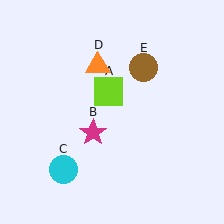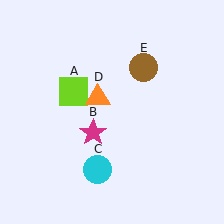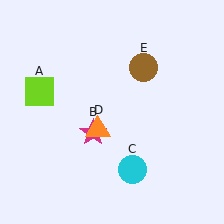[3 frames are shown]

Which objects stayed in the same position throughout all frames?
Magenta star (object B) and brown circle (object E) remained stationary.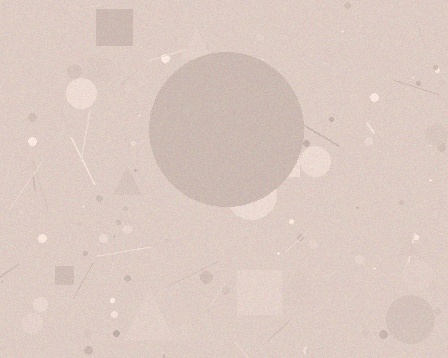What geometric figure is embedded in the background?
A circle is embedded in the background.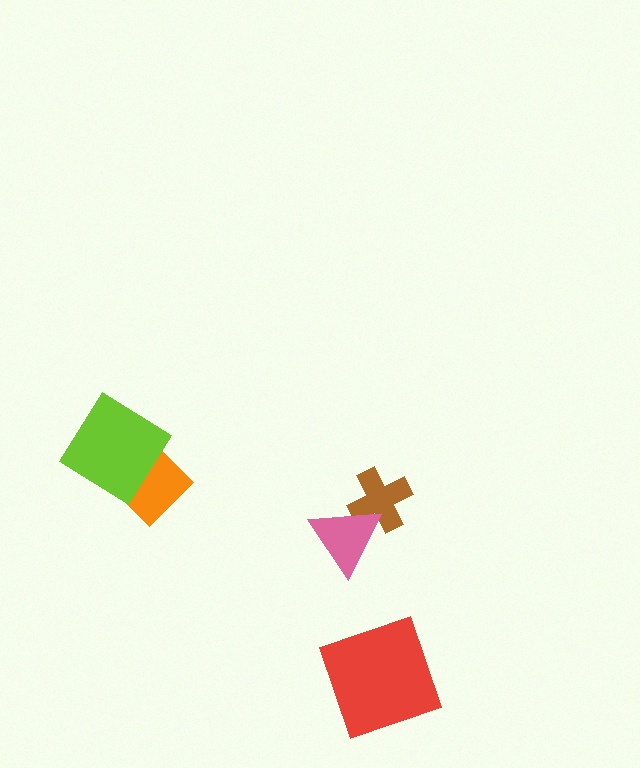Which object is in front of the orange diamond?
The lime diamond is in front of the orange diamond.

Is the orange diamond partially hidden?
Yes, it is partially covered by another shape.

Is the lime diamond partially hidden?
No, no other shape covers it.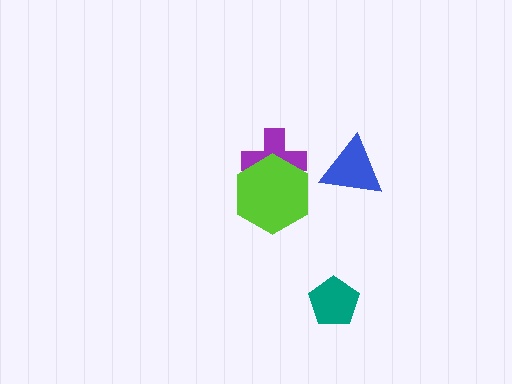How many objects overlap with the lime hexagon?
1 object overlaps with the lime hexagon.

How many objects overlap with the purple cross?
1 object overlaps with the purple cross.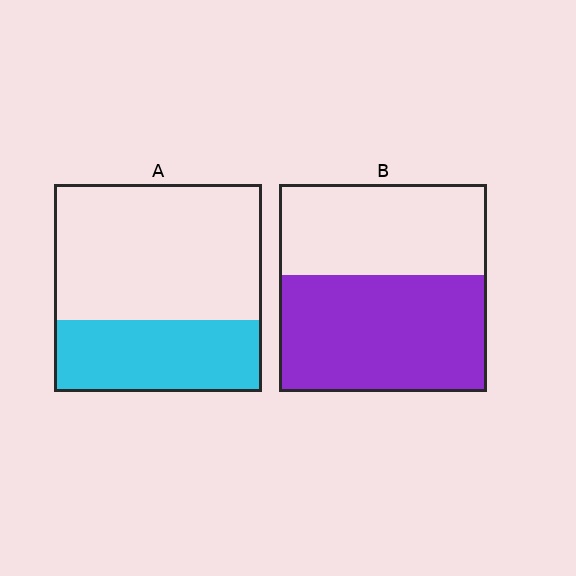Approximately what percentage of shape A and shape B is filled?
A is approximately 35% and B is approximately 55%.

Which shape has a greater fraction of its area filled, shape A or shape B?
Shape B.